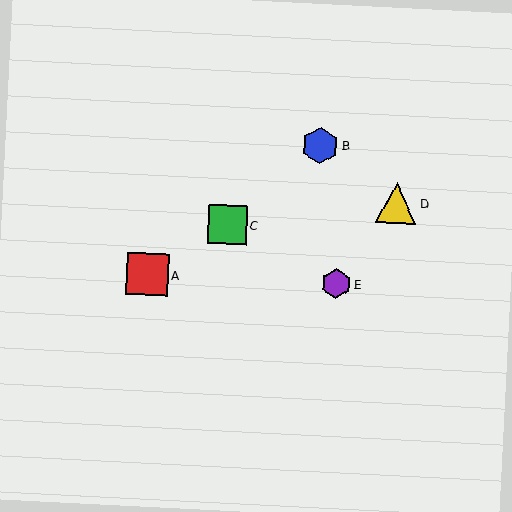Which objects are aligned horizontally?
Objects A, E are aligned horizontally.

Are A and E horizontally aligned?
Yes, both are at y≈274.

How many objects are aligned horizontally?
2 objects (A, E) are aligned horizontally.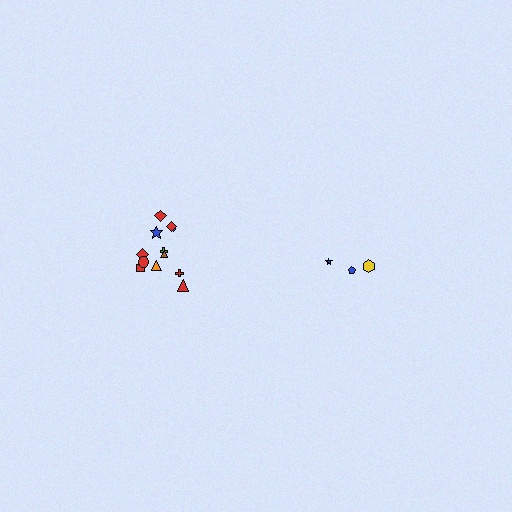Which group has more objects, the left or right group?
The left group.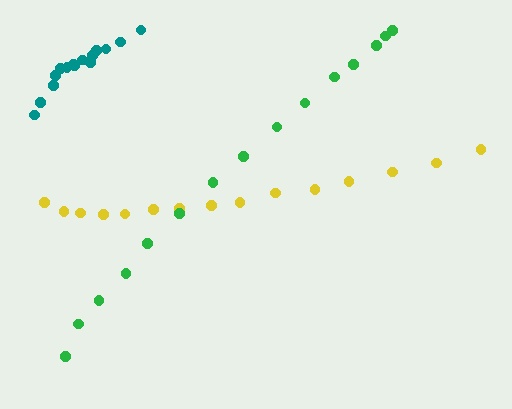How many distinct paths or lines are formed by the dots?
There are 3 distinct paths.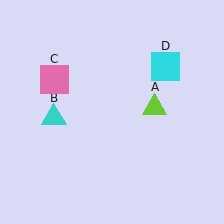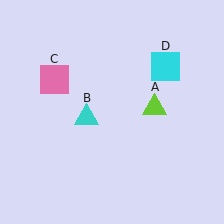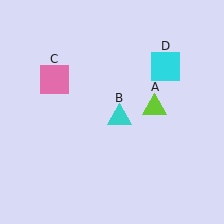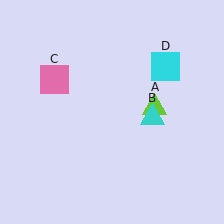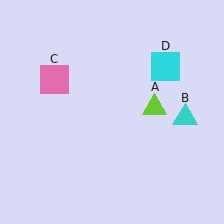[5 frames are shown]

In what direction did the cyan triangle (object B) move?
The cyan triangle (object B) moved right.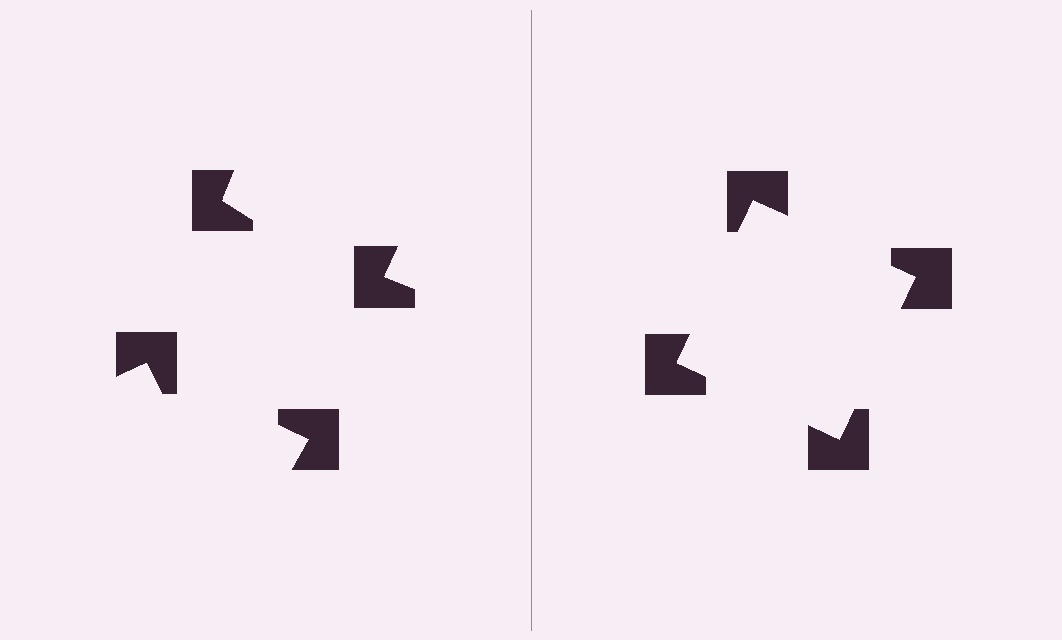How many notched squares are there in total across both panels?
8 — 4 on each side.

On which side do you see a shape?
An illusory square appears on the right side. On the left side the wedge cuts are rotated, so no coherent shape forms.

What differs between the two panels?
The notched squares are positioned identically on both sides; only the wedge orientations differ. On the right they align to a square; on the left they are misaligned.